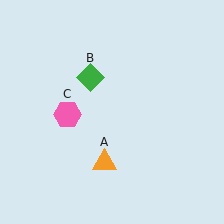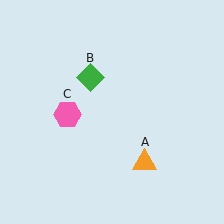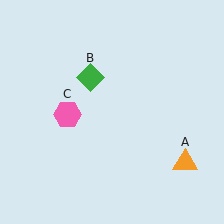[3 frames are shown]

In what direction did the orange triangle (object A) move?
The orange triangle (object A) moved right.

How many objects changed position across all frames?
1 object changed position: orange triangle (object A).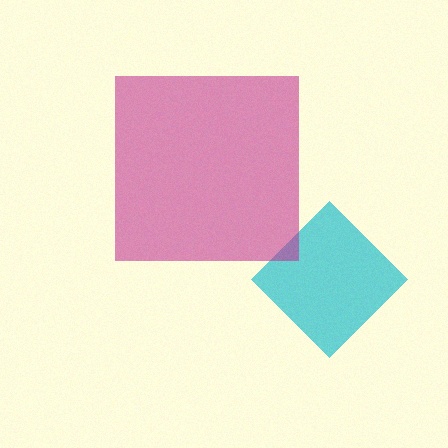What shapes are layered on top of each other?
The layered shapes are: a cyan diamond, a magenta square.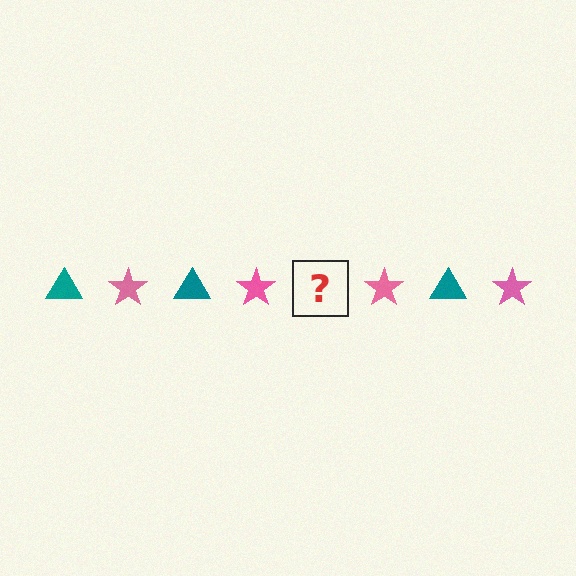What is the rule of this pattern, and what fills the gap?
The rule is that the pattern alternates between teal triangle and pink star. The gap should be filled with a teal triangle.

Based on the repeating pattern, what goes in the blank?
The blank should be a teal triangle.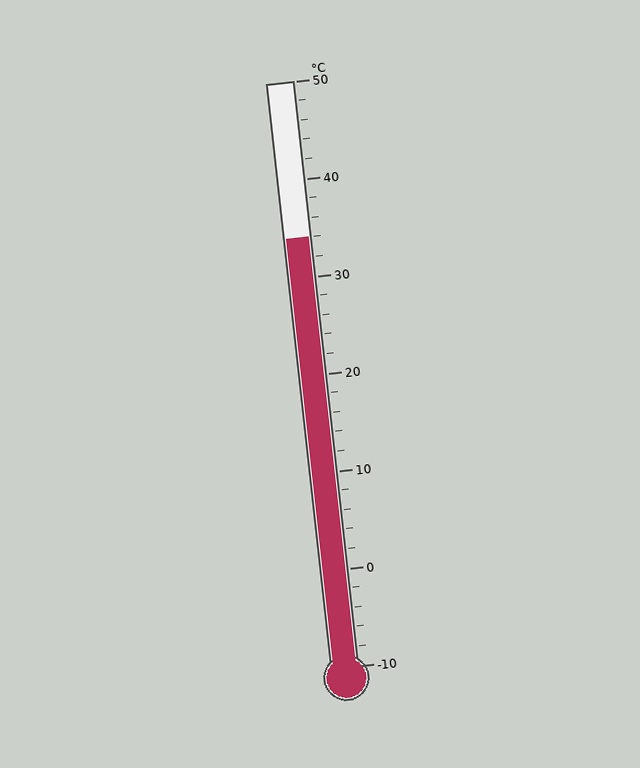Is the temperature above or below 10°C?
The temperature is above 10°C.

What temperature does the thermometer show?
The thermometer shows approximately 34°C.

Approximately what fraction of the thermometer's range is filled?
The thermometer is filled to approximately 75% of its range.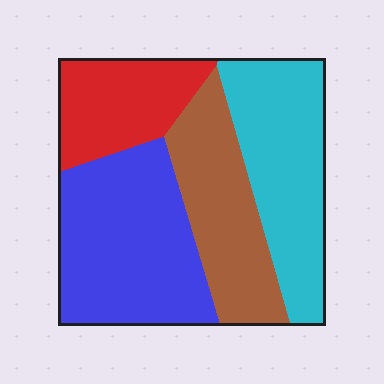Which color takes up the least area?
Red, at roughly 15%.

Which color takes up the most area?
Blue, at roughly 35%.